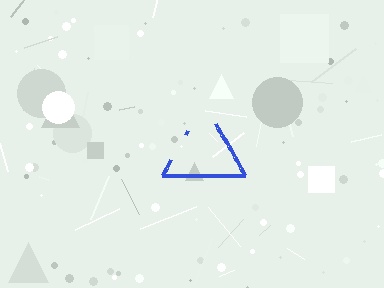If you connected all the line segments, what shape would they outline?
They would outline a triangle.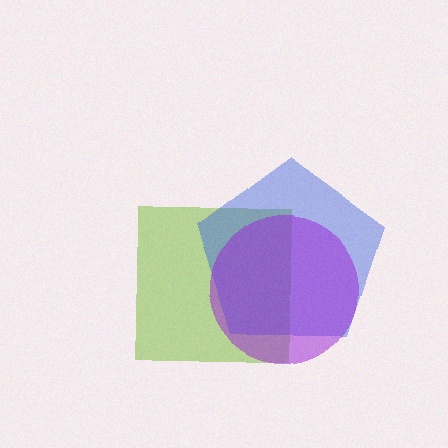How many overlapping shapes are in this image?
There are 3 overlapping shapes in the image.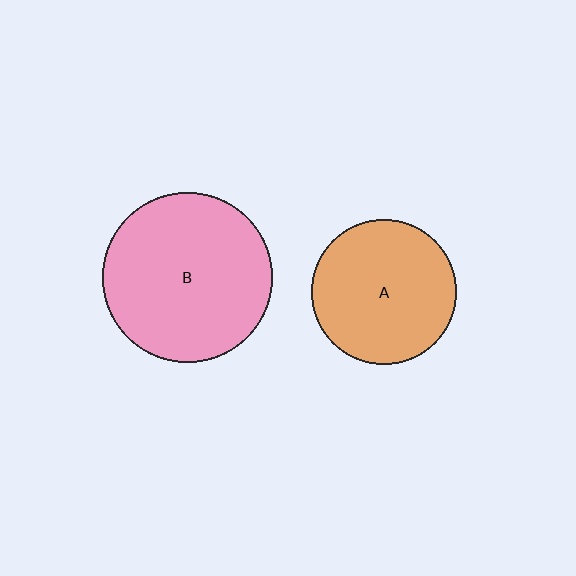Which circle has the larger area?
Circle B (pink).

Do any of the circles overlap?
No, none of the circles overlap.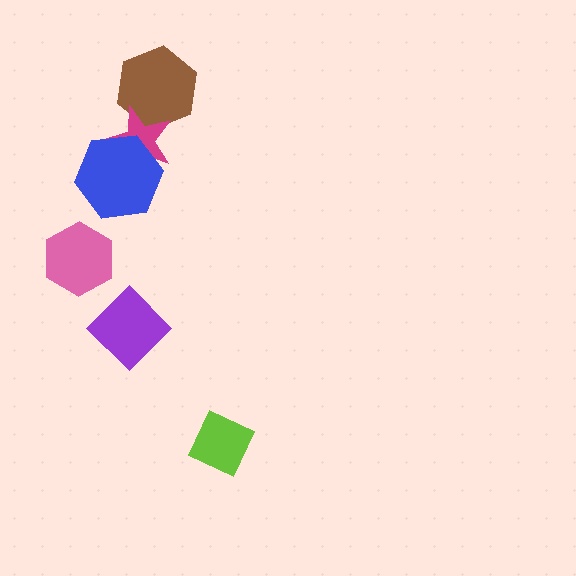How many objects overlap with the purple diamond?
0 objects overlap with the purple diamond.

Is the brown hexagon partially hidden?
Yes, it is partially covered by another shape.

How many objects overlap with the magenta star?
2 objects overlap with the magenta star.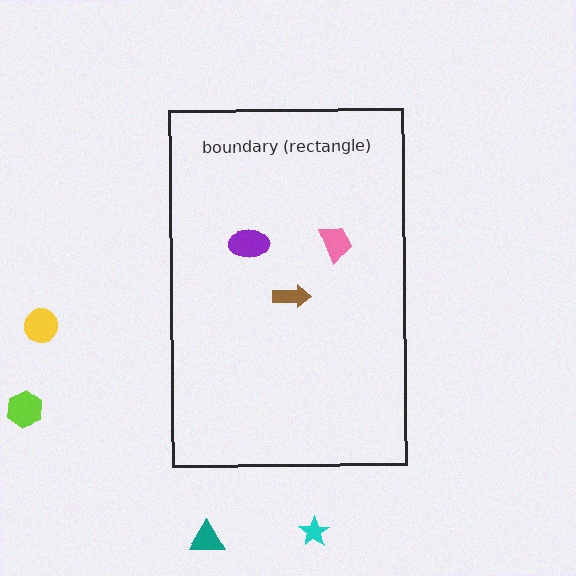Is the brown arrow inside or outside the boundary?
Inside.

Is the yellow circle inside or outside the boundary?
Outside.